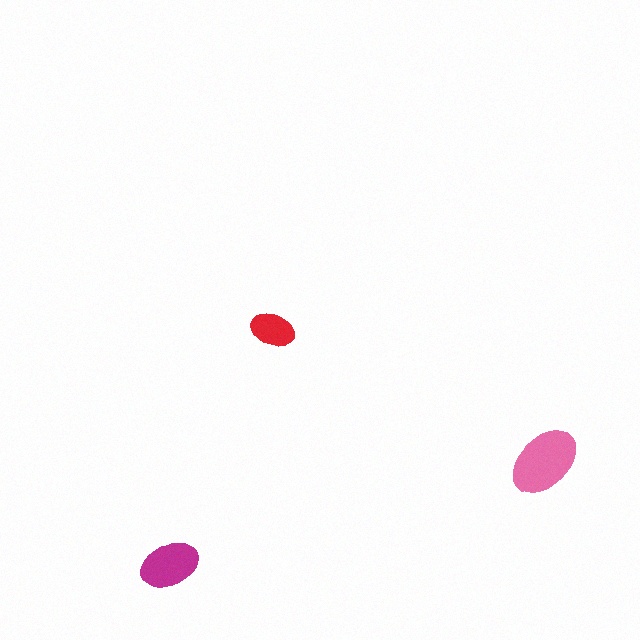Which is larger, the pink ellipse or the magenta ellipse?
The pink one.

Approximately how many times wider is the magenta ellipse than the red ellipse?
About 1.5 times wider.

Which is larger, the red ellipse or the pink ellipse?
The pink one.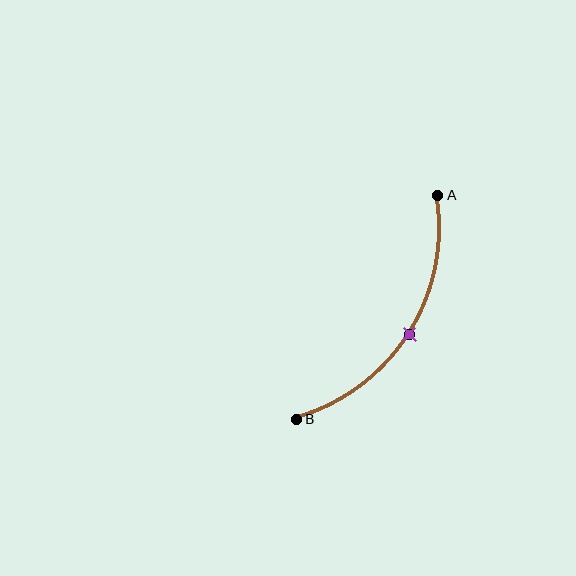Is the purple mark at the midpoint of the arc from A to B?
Yes. The purple mark lies on the arc at equal arc-length from both A and B — it is the arc midpoint.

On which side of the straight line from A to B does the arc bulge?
The arc bulges to the right of the straight line connecting A and B.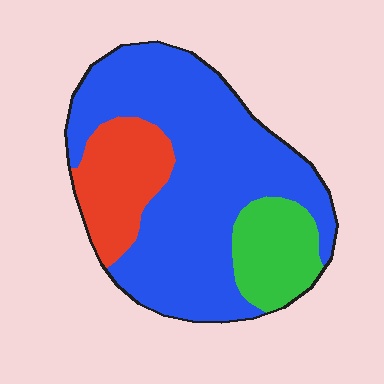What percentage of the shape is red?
Red takes up about one sixth (1/6) of the shape.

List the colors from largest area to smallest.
From largest to smallest: blue, red, green.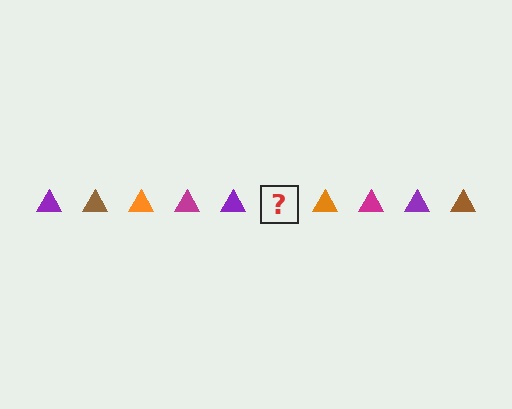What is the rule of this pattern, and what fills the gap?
The rule is that the pattern cycles through purple, brown, orange, magenta triangles. The gap should be filled with a brown triangle.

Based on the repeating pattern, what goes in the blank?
The blank should be a brown triangle.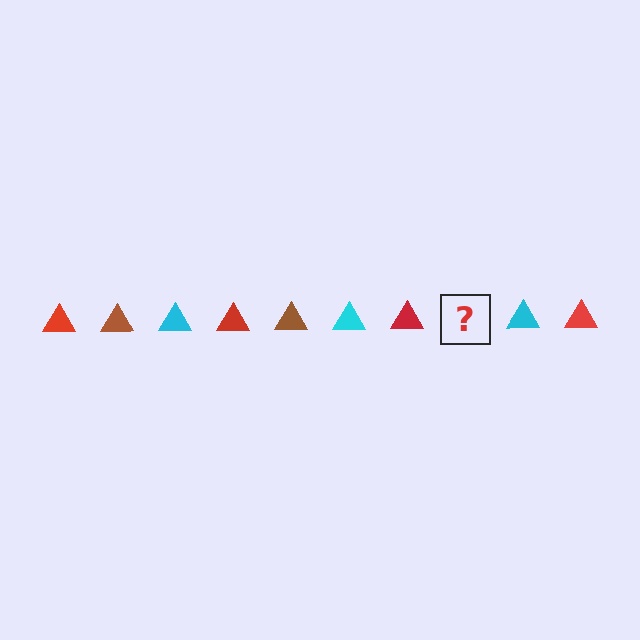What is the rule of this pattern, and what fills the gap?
The rule is that the pattern cycles through red, brown, cyan triangles. The gap should be filled with a brown triangle.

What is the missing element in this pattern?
The missing element is a brown triangle.